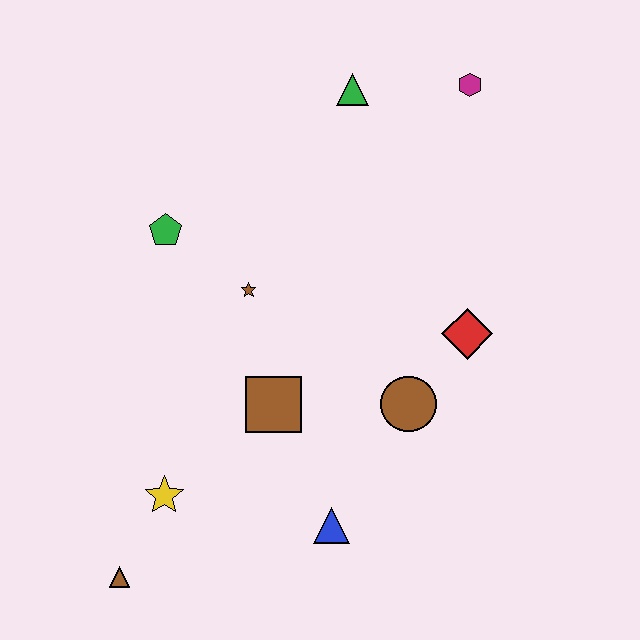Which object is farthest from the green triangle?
The brown triangle is farthest from the green triangle.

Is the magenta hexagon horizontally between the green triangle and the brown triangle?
No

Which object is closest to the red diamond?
The brown circle is closest to the red diamond.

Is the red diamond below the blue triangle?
No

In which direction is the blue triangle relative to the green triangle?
The blue triangle is below the green triangle.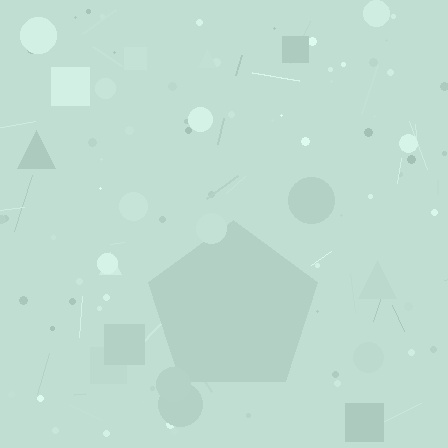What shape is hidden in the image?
A pentagon is hidden in the image.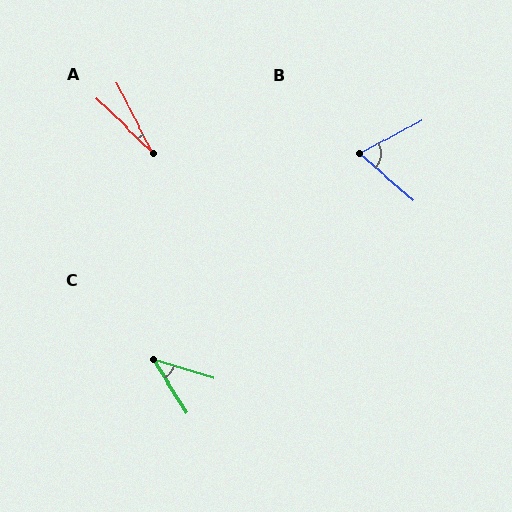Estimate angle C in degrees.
Approximately 40 degrees.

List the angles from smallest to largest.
A (19°), C (40°), B (70°).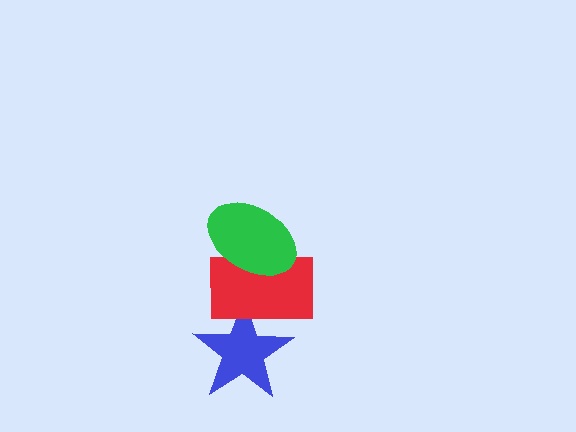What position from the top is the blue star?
The blue star is 3rd from the top.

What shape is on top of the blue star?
The red rectangle is on top of the blue star.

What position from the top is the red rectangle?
The red rectangle is 2nd from the top.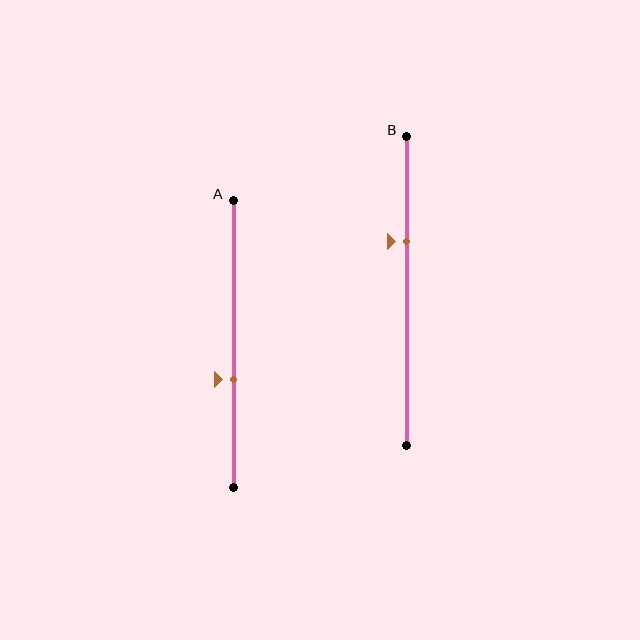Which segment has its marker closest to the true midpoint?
Segment A has its marker closest to the true midpoint.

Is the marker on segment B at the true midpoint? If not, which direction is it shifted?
No, the marker on segment B is shifted upward by about 16% of the segment length.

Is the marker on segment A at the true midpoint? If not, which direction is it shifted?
No, the marker on segment A is shifted downward by about 13% of the segment length.